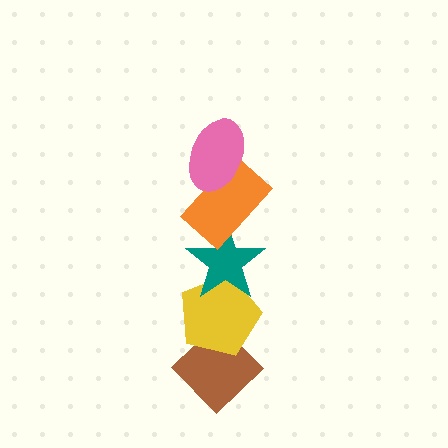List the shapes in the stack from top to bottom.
From top to bottom: the pink ellipse, the orange rectangle, the teal star, the yellow pentagon, the brown diamond.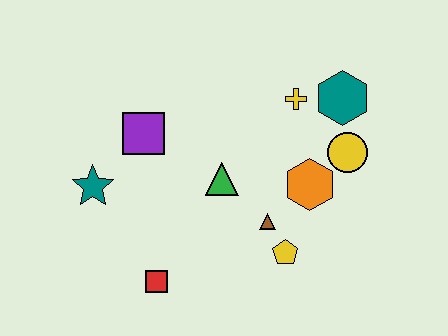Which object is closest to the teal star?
The purple square is closest to the teal star.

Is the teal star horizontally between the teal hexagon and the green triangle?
No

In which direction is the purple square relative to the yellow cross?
The purple square is to the left of the yellow cross.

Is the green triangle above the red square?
Yes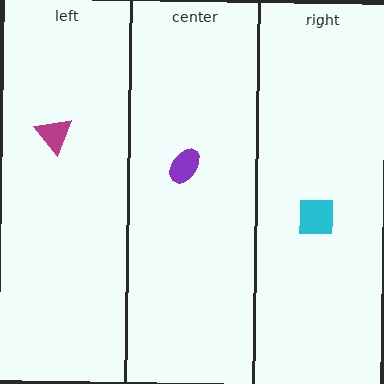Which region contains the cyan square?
The right region.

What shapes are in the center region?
The purple ellipse.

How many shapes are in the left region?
1.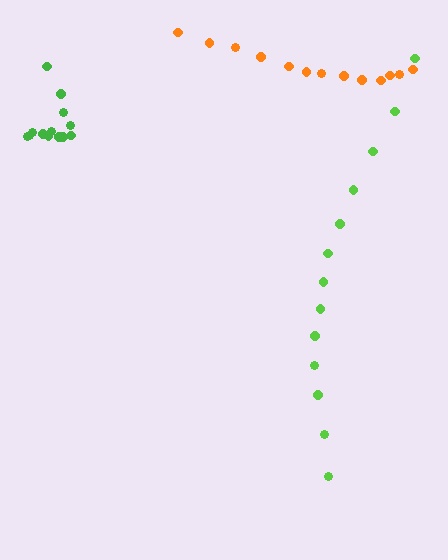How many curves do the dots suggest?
There are 3 distinct paths.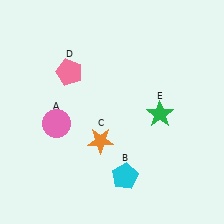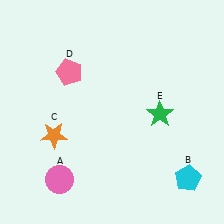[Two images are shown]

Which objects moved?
The objects that moved are: the pink circle (A), the cyan pentagon (B), the orange star (C).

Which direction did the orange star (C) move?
The orange star (C) moved left.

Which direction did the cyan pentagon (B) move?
The cyan pentagon (B) moved right.